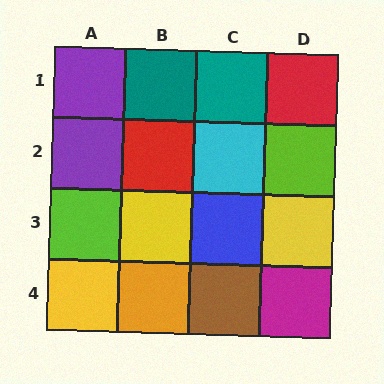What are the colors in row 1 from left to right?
Purple, teal, teal, red.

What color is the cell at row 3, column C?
Blue.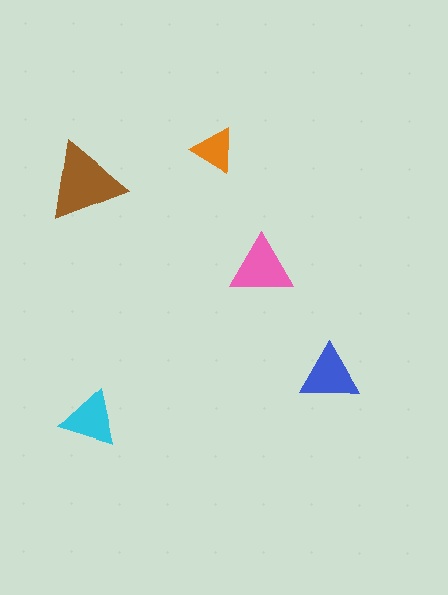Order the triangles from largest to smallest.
the brown one, the pink one, the blue one, the cyan one, the orange one.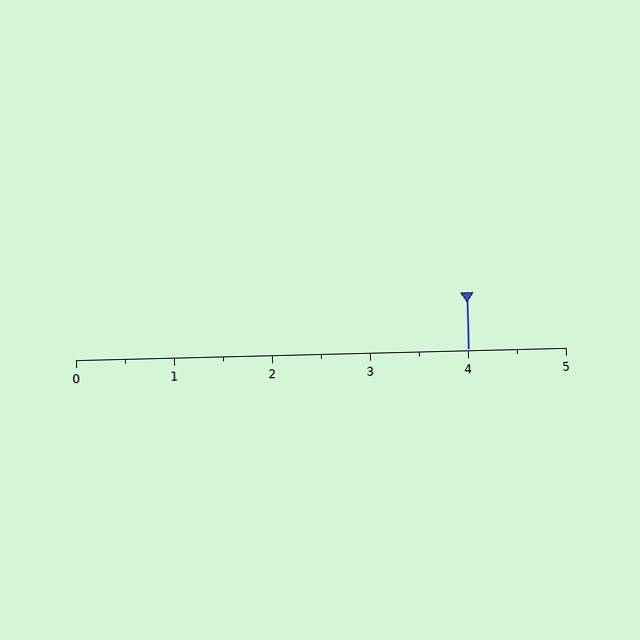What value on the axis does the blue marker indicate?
The marker indicates approximately 4.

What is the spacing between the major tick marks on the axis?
The major ticks are spaced 1 apart.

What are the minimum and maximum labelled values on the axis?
The axis runs from 0 to 5.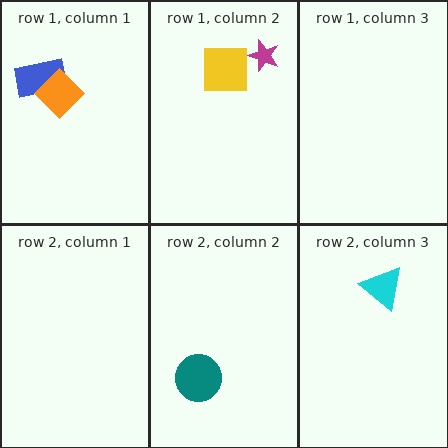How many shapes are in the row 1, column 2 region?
2.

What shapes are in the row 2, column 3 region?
The cyan triangle.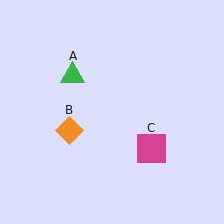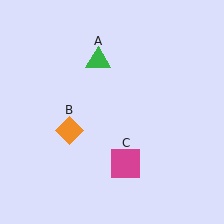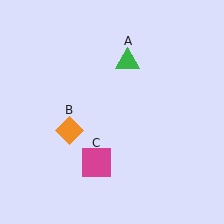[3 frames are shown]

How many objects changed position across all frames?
2 objects changed position: green triangle (object A), magenta square (object C).